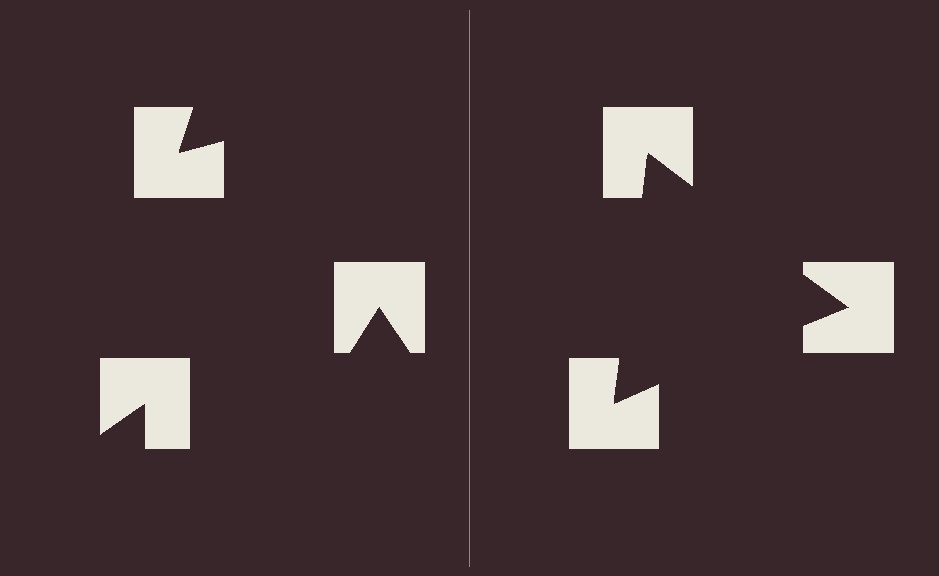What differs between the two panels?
The notched squares are positioned identically on both sides; only the wedge orientations differ. On the right they align to a triangle; on the left they are misaligned.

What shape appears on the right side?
An illusory triangle.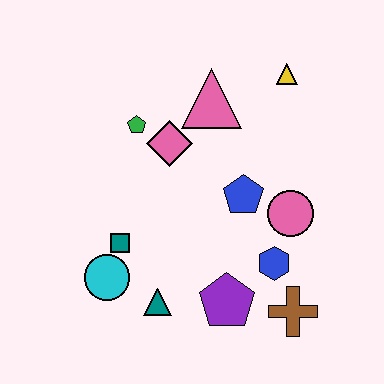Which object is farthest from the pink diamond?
The brown cross is farthest from the pink diamond.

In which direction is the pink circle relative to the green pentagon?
The pink circle is to the right of the green pentagon.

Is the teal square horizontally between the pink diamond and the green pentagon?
No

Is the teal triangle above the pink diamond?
No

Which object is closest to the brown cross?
The blue hexagon is closest to the brown cross.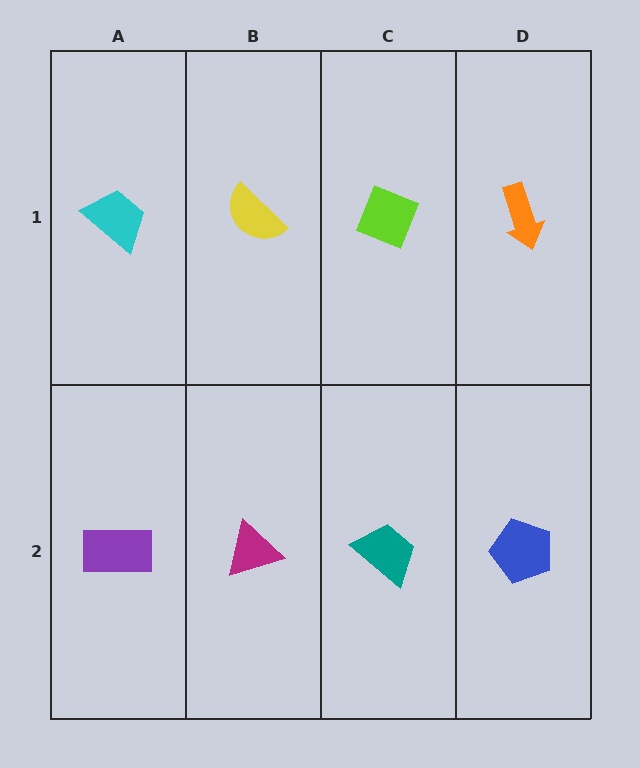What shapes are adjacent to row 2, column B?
A yellow semicircle (row 1, column B), a purple rectangle (row 2, column A), a teal trapezoid (row 2, column C).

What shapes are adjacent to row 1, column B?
A magenta triangle (row 2, column B), a cyan trapezoid (row 1, column A), a lime diamond (row 1, column C).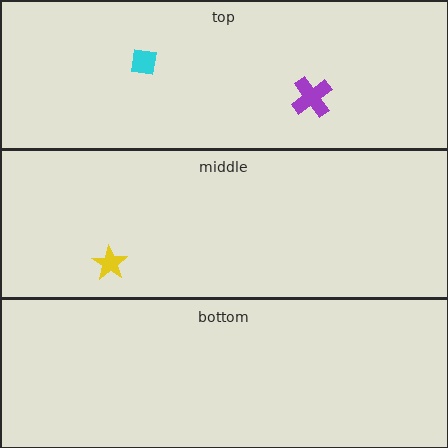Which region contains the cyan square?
The top region.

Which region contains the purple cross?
The top region.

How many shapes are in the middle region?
1.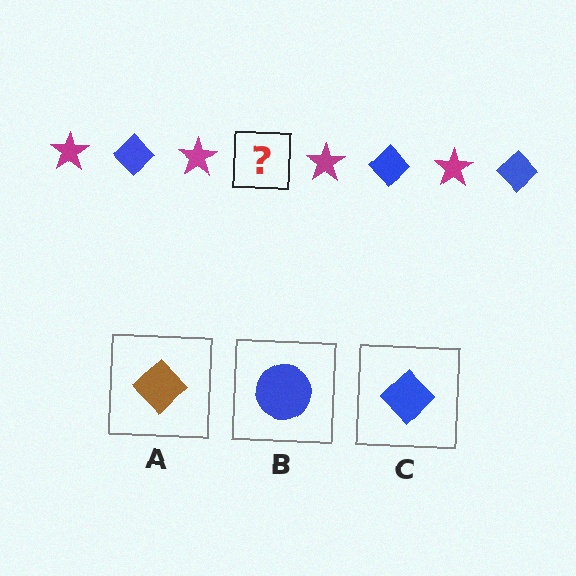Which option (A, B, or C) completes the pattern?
C.